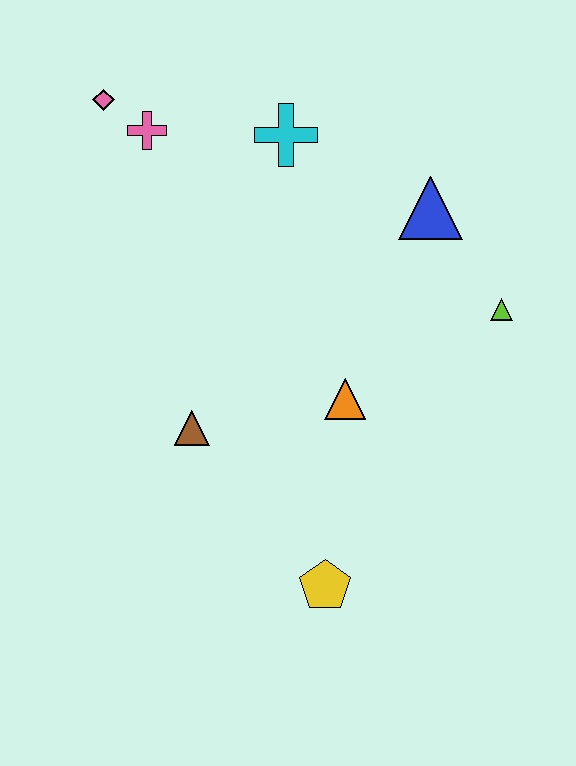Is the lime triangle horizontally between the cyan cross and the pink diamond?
No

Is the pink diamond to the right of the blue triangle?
No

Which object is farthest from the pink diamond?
The yellow pentagon is farthest from the pink diamond.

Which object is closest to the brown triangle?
The orange triangle is closest to the brown triangle.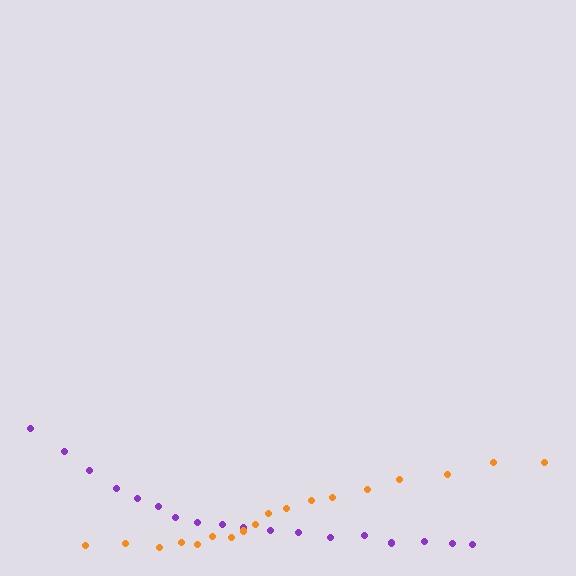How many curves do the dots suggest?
There are 2 distinct paths.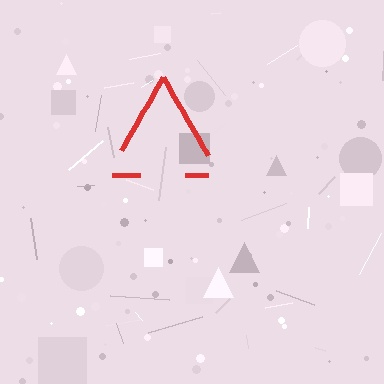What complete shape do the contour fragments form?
The contour fragments form a triangle.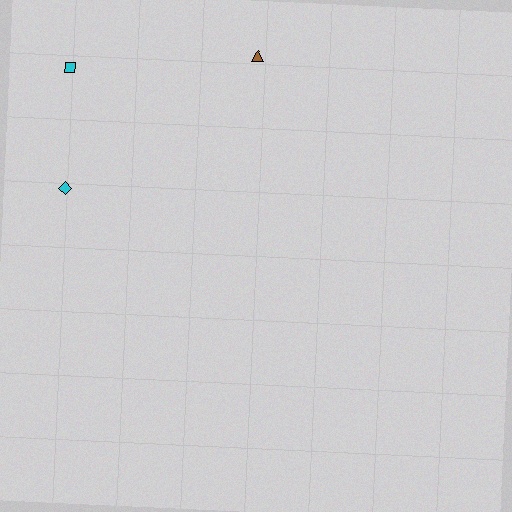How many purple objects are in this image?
There are no purple objects.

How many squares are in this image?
There is 1 square.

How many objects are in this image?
There are 3 objects.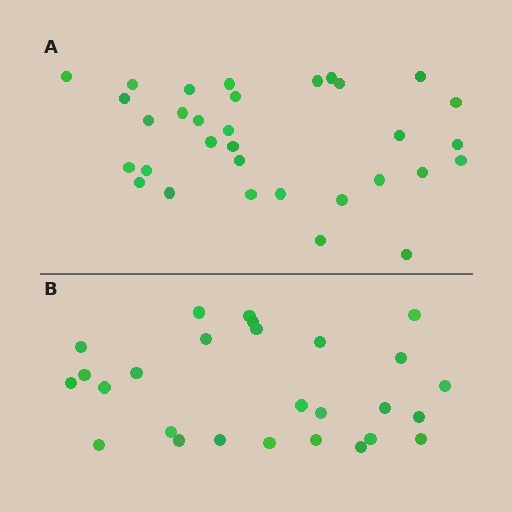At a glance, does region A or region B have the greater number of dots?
Region A (the top region) has more dots.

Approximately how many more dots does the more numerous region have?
Region A has about 5 more dots than region B.